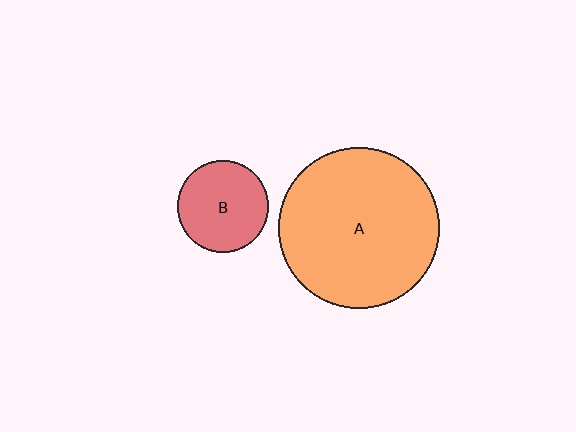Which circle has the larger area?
Circle A (orange).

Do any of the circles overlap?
No, none of the circles overlap.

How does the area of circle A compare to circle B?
Approximately 3.1 times.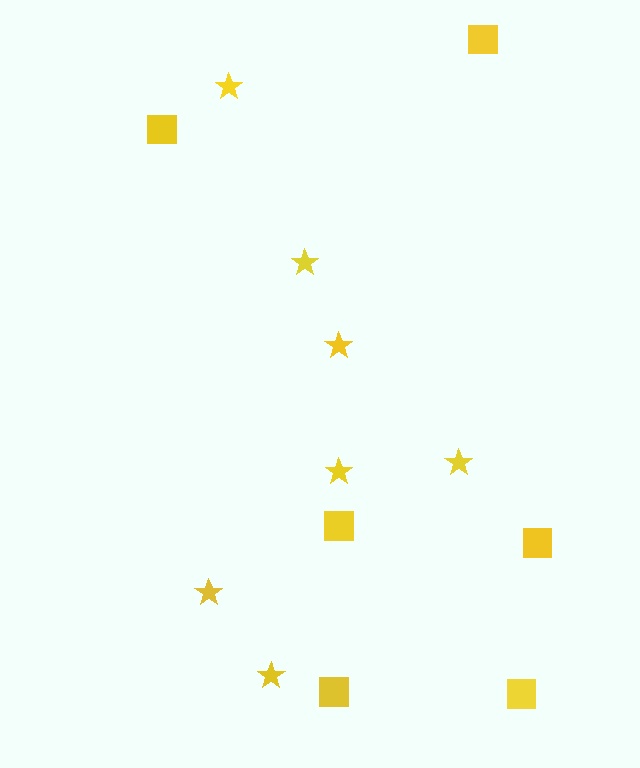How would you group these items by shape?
There are 2 groups: one group of squares (6) and one group of stars (7).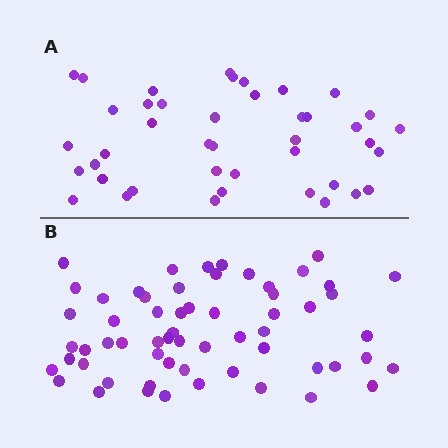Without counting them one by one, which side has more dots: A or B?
Region B (the bottom region) has more dots.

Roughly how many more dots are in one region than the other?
Region B has approximately 20 more dots than region A.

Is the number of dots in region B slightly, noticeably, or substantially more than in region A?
Region B has noticeably more, but not dramatically so. The ratio is roughly 1.4 to 1.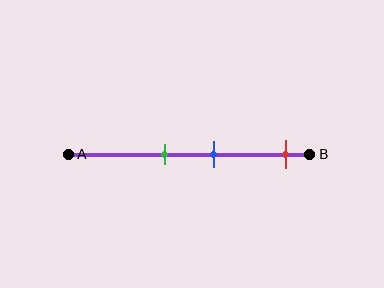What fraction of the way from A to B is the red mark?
The red mark is approximately 90% (0.9) of the way from A to B.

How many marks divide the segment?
There are 3 marks dividing the segment.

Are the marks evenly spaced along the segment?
No, the marks are not evenly spaced.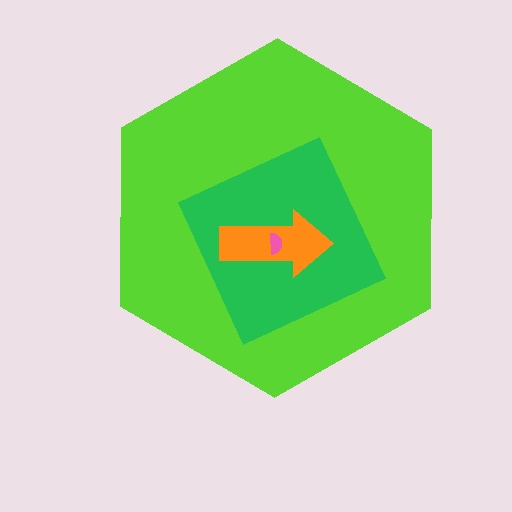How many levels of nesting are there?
4.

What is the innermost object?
The pink semicircle.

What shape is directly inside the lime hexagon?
The green diamond.